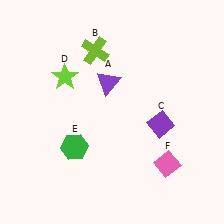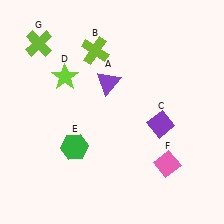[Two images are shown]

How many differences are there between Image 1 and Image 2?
There is 1 difference between the two images.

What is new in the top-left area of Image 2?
A lime cross (G) was added in the top-left area of Image 2.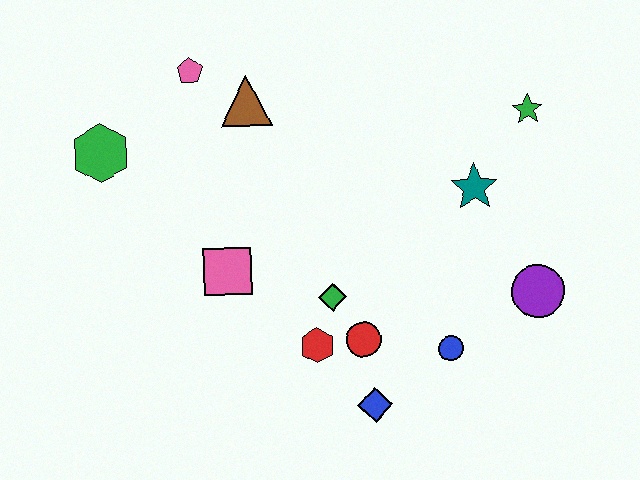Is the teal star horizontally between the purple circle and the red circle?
Yes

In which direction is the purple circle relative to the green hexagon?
The purple circle is to the right of the green hexagon.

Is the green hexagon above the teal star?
Yes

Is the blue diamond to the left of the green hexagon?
No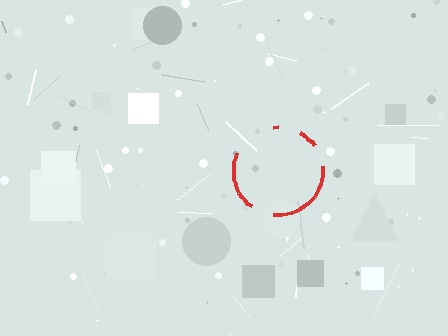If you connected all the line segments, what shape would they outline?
They would outline a circle.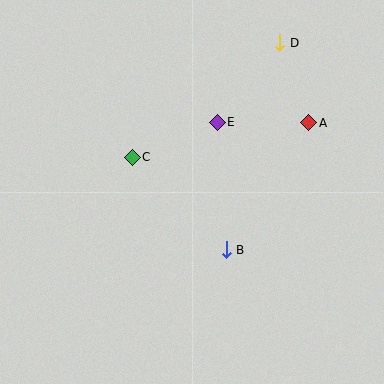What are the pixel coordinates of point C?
Point C is at (132, 157).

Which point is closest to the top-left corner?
Point C is closest to the top-left corner.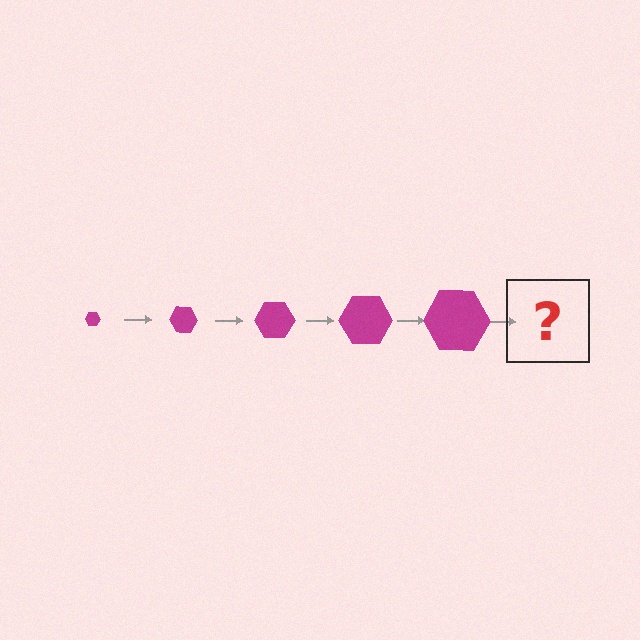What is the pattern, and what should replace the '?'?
The pattern is that the hexagon gets progressively larger each step. The '?' should be a magenta hexagon, larger than the previous one.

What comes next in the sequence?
The next element should be a magenta hexagon, larger than the previous one.